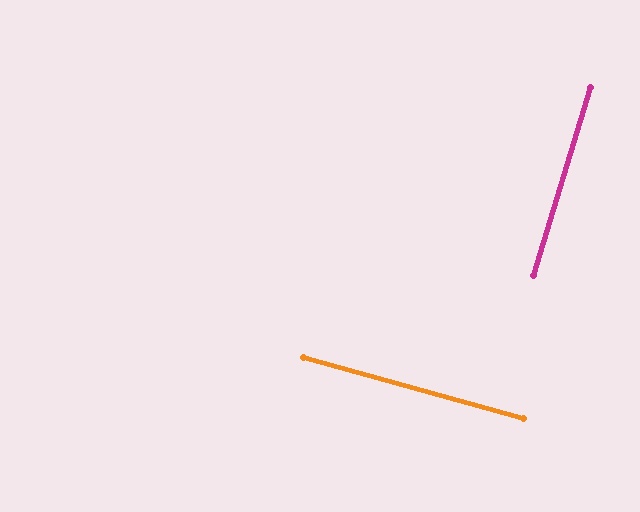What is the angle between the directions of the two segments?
Approximately 88 degrees.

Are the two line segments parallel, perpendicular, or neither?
Perpendicular — they meet at approximately 88°.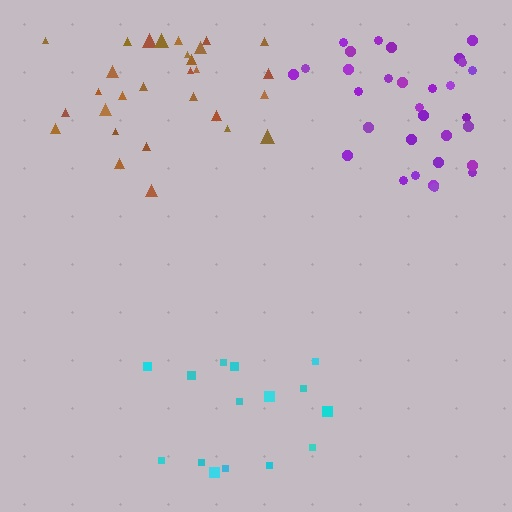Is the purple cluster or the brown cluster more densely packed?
Purple.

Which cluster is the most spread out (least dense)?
Cyan.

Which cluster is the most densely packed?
Purple.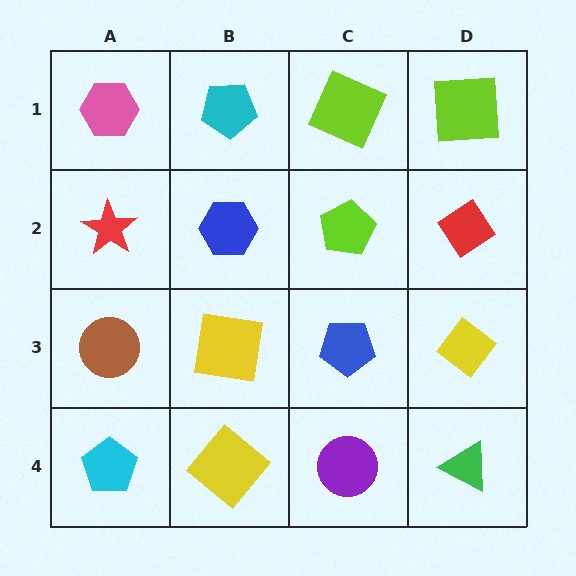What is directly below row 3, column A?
A cyan pentagon.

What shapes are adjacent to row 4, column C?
A blue pentagon (row 3, column C), a yellow diamond (row 4, column B), a green triangle (row 4, column D).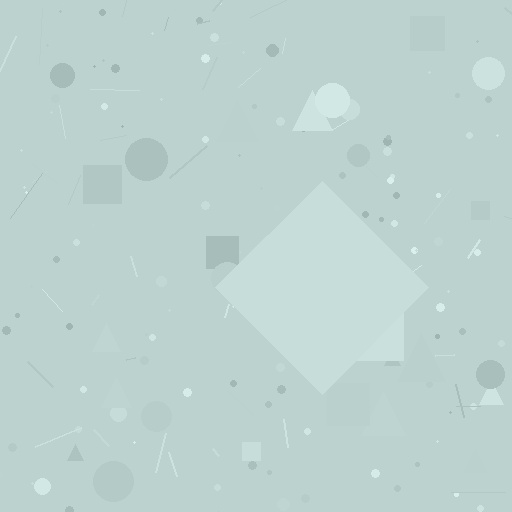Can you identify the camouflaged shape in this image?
The camouflaged shape is a diamond.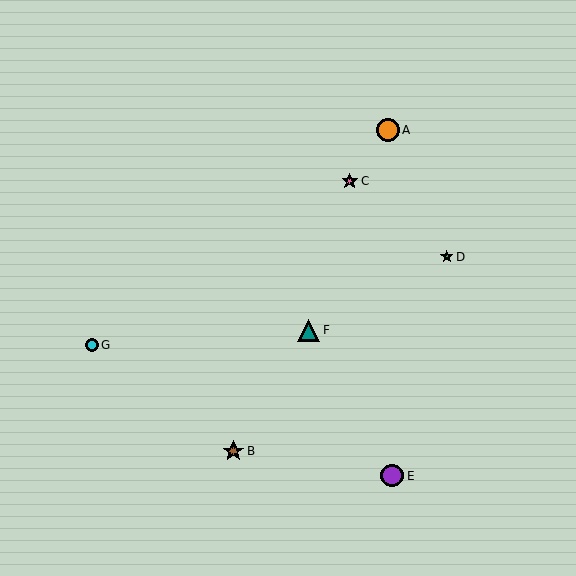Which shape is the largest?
The purple circle (labeled E) is the largest.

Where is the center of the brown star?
The center of the brown star is at (233, 451).